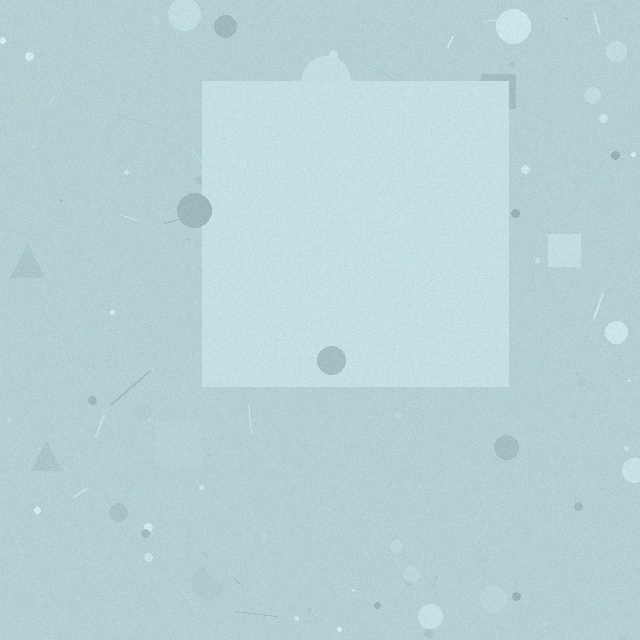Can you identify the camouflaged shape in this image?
The camouflaged shape is a square.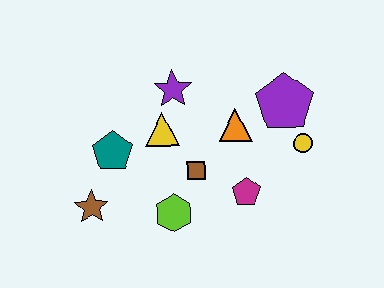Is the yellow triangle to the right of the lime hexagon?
No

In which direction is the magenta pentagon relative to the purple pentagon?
The magenta pentagon is below the purple pentagon.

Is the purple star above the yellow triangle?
Yes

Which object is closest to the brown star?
The teal pentagon is closest to the brown star.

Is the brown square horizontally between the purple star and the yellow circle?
Yes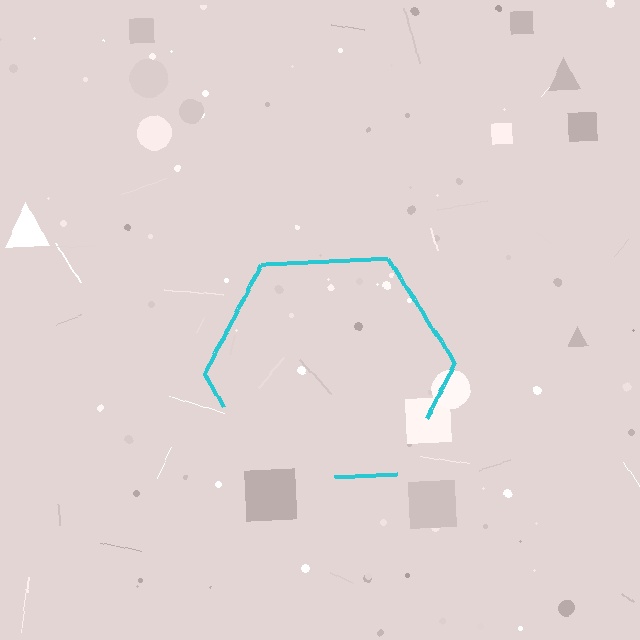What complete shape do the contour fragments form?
The contour fragments form a hexagon.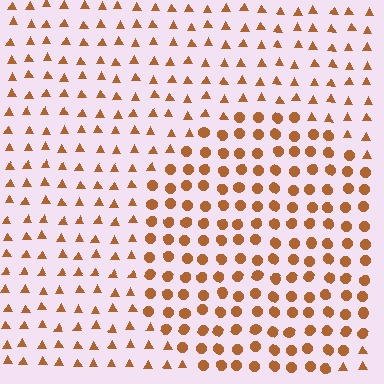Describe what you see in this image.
The image is filled with small brown elements arranged in a uniform grid. A circle-shaped region contains circles, while the surrounding area contains triangles. The boundary is defined purely by the change in element shape.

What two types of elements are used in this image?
The image uses circles inside the circle region and triangles outside it.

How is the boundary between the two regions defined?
The boundary is defined by a change in element shape: circles inside vs. triangles outside. All elements share the same color and spacing.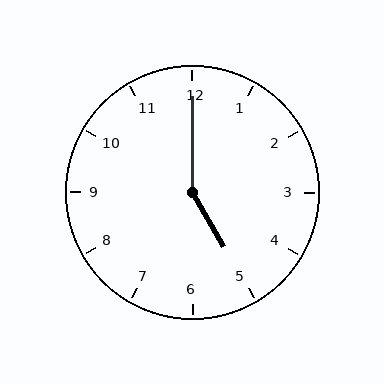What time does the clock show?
5:00.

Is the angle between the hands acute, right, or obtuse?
It is obtuse.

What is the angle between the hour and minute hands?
Approximately 150 degrees.